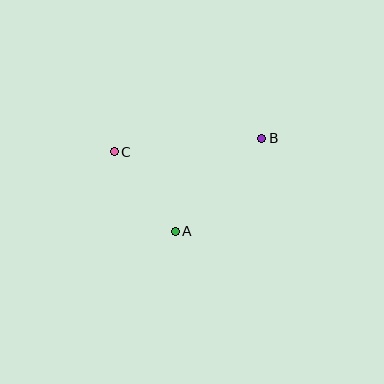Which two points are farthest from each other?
Points B and C are farthest from each other.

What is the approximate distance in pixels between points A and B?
The distance between A and B is approximately 127 pixels.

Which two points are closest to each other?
Points A and C are closest to each other.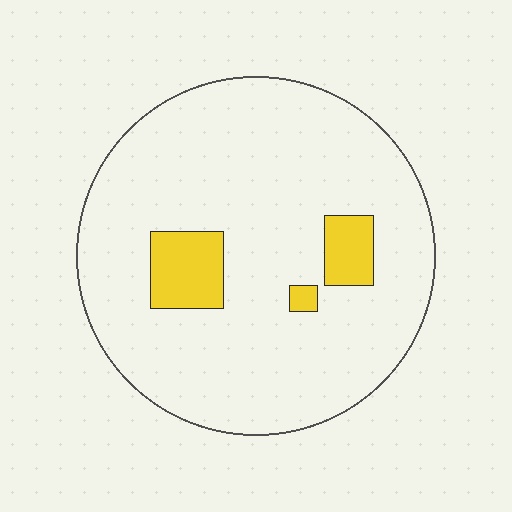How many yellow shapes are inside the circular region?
3.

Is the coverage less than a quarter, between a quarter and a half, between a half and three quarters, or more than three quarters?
Less than a quarter.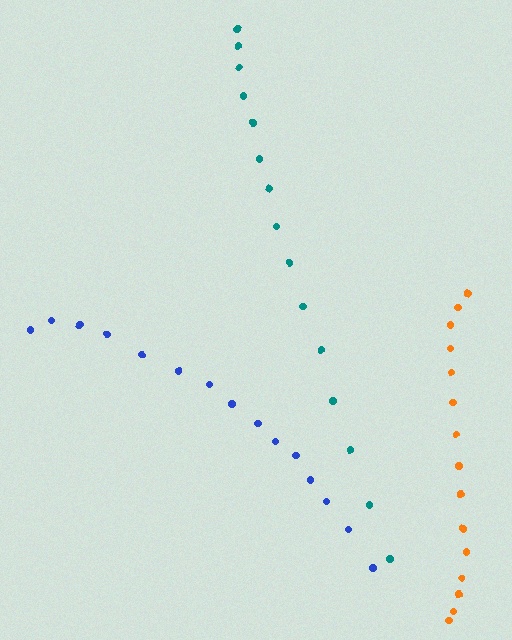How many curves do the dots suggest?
There are 3 distinct paths.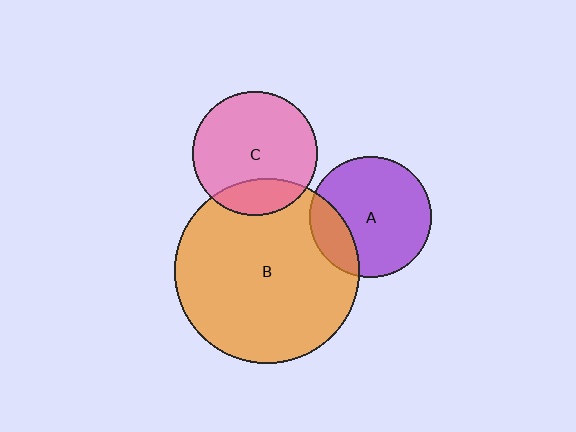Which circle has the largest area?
Circle B (orange).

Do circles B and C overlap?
Yes.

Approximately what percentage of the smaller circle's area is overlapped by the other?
Approximately 20%.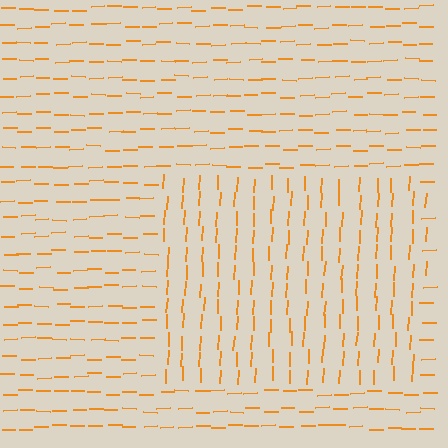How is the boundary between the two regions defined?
The boundary is defined purely by a change in line orientation (approximately 86 degrees difference). All lines are the same color and thickness.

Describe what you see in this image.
The image is filled with small orange line segments. A rectangle region in the image has lines oriented differently from the surrounding lines, creating a visible texture boundary.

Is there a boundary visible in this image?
Yes, there is a texture boundary formed by a change in line orientation.